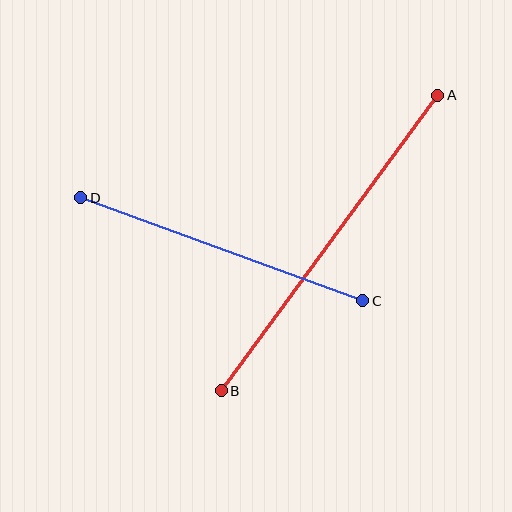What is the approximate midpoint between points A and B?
The midpoint is at approximately (330, 243) pixels.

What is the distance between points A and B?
The distance is approximately 366 pixels.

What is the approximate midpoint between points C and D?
The midpoint is at approximately (222, 249) pixels.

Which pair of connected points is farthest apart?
Points A and B are farthest apart.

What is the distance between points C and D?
The distance is approximately 300 pixels.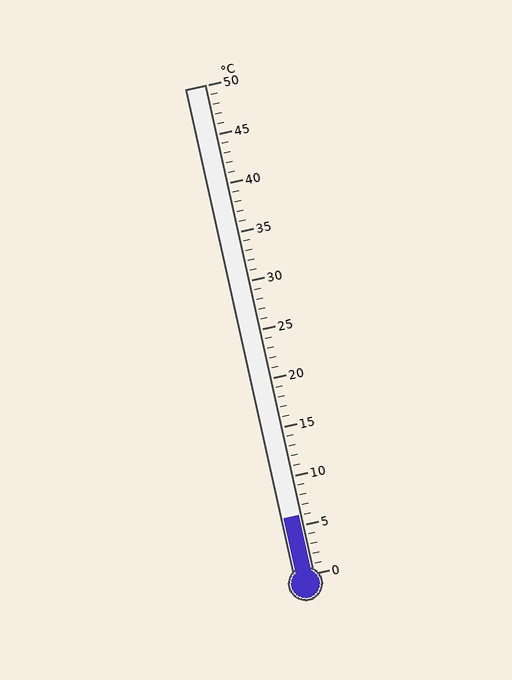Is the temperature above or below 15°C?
The temperature is below 15°C.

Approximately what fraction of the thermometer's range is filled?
The thermometer is filled to approximately 10% of its range.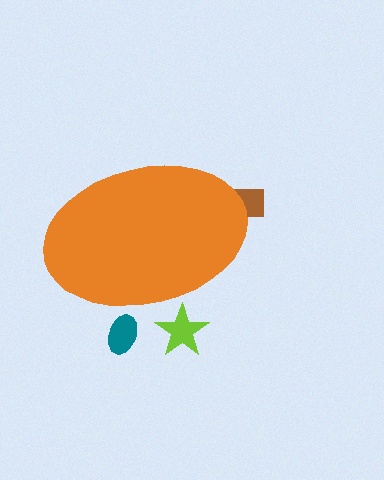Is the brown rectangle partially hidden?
Yes, the brown rectangle is partially hidden behind the orange ellipse.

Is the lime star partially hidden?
Yes, the lime star is partially hidden behind the orange ellipse.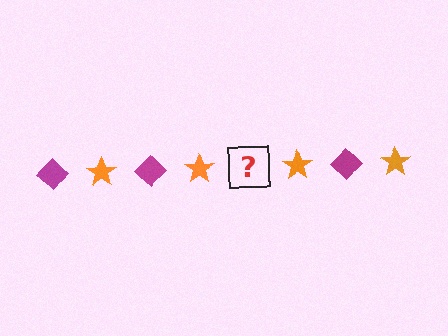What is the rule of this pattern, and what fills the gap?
The rule is that the pattern alternates between magenta diamond and orange star. The gap should be filled with a magenta diamond.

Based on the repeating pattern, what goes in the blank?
The blank should be a magenta diamond.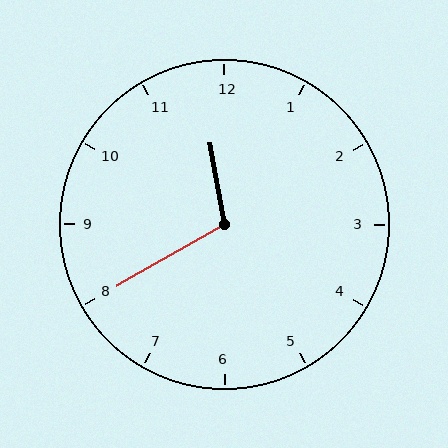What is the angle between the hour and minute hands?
Approximately 110 degrees.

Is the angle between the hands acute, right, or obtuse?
It is obtuse.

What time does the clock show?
11:40.